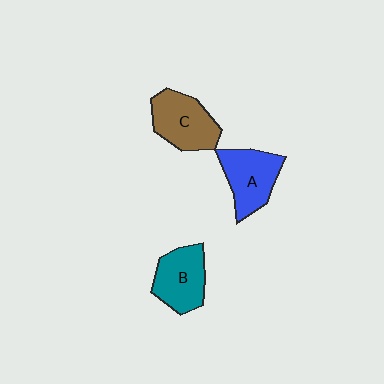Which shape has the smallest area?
Shape B (teal).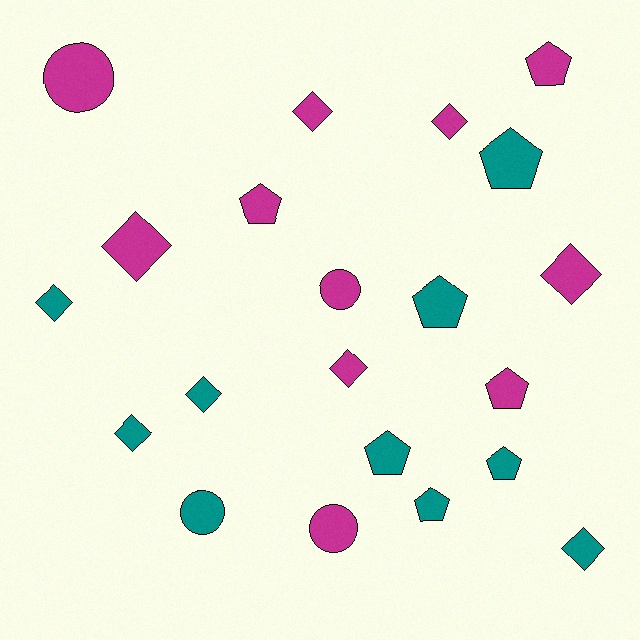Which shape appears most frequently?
Diamond, with 9 objects.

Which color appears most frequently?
Magenta, with 11 objects.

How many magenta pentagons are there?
There are 3 magenta pentagons.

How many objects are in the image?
There are 21 objects.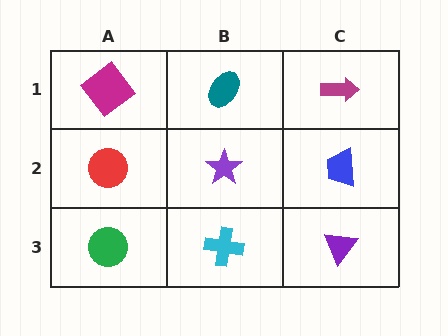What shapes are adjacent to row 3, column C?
A blue trapezoid (row 2, column C), a cyan cross (row 3, column B).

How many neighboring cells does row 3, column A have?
2.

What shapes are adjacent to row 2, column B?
A teal ellipse (row 1, column B), a cyan cross (row 3, column B), a red circle (row 2, column A), a blue trapezoid (row 2, column C).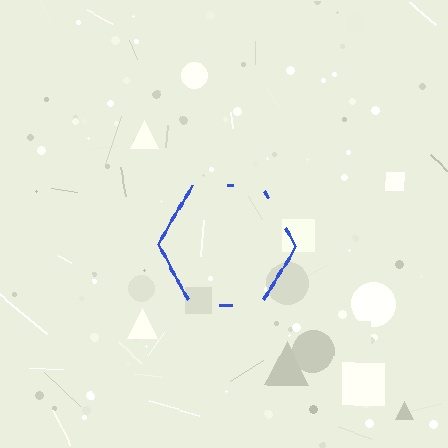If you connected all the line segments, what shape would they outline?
They would outline a hexagon.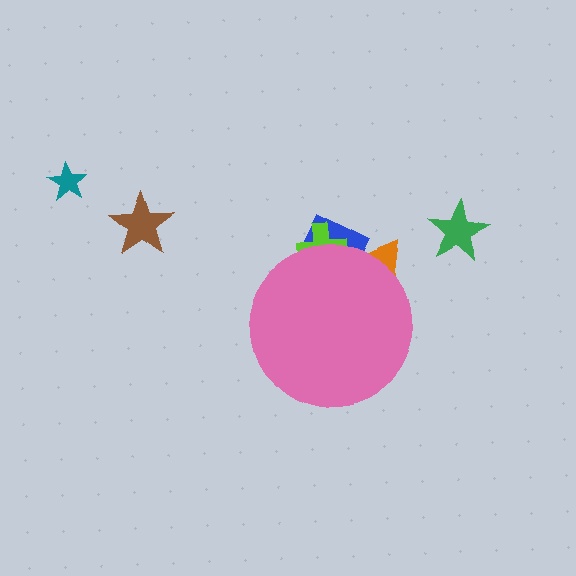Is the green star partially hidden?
No, the green star is fully visible.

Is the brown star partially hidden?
No, the brown star is fully visible.